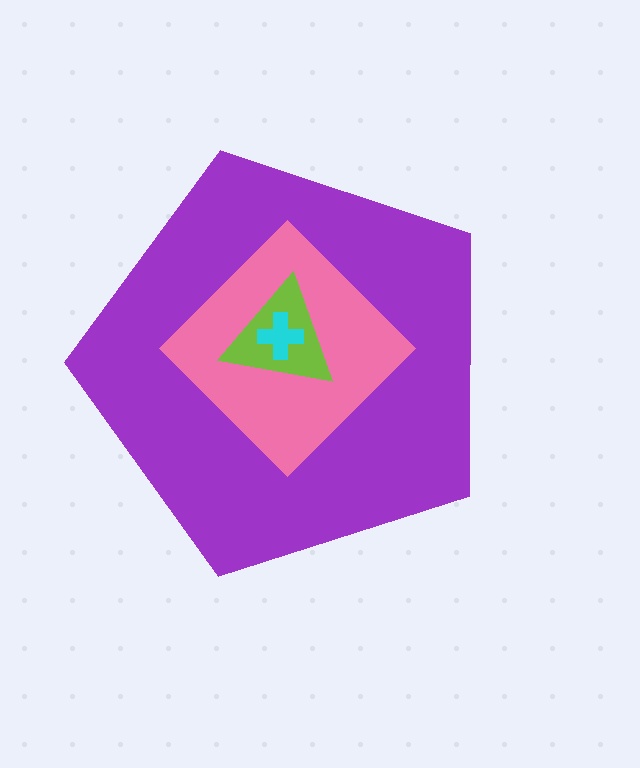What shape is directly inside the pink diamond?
The lime triangle.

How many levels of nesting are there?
4.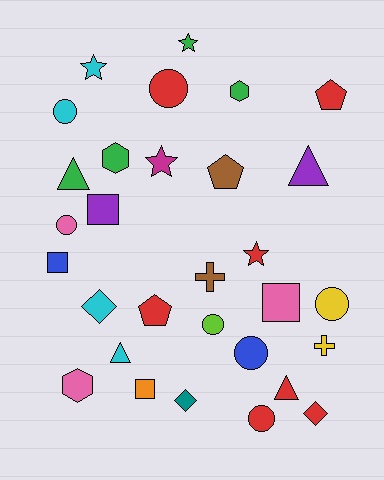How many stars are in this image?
There are 4 stars.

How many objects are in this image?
There are 30 objects.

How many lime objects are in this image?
There is 1 lime object.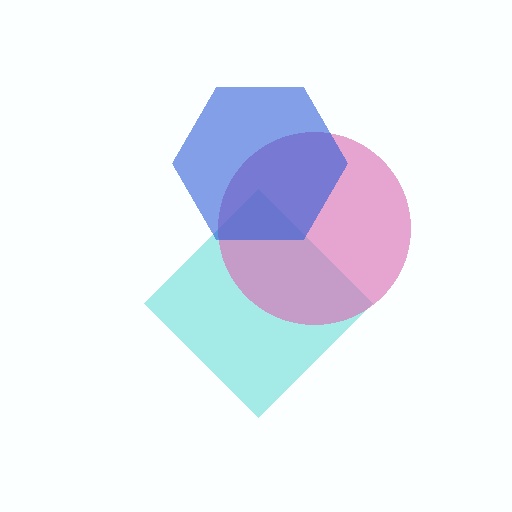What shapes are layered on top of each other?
The layered shapes are: a cyan diamond, a pink circle, a blue hexagon.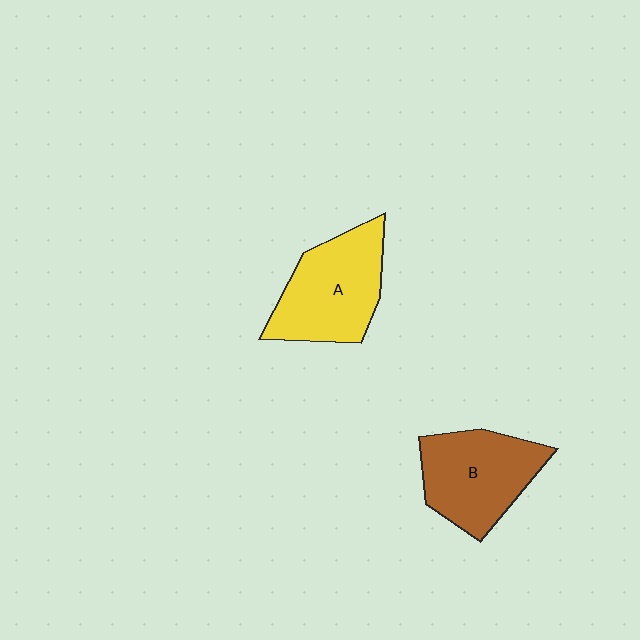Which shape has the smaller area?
Shape B (brown).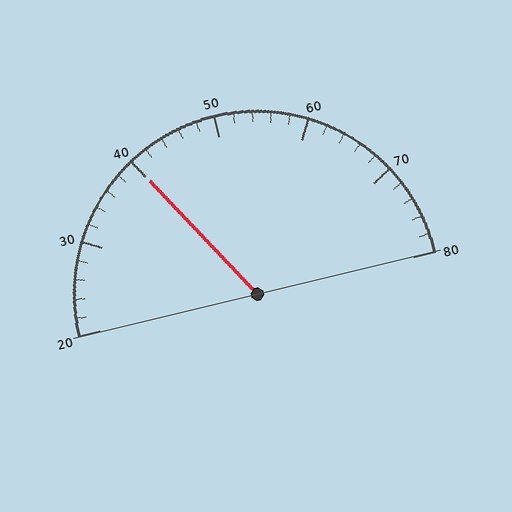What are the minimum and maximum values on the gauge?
The gauge ranges from 20 to 80.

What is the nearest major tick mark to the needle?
The nearest major tick mark is 40.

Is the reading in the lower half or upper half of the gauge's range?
The reading is in the lower half of the range (20 to 80).